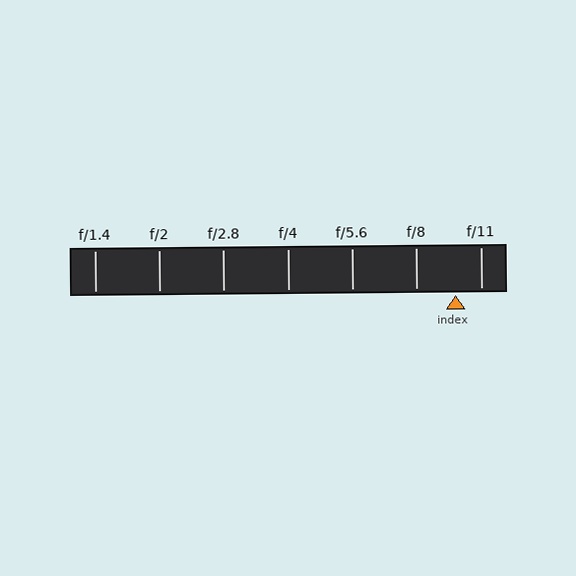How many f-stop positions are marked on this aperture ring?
There are 7 f-stop positions marked.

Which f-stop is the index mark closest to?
The index mark is closest to f/11.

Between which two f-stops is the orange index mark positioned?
The index mark is between f/8 and f/11.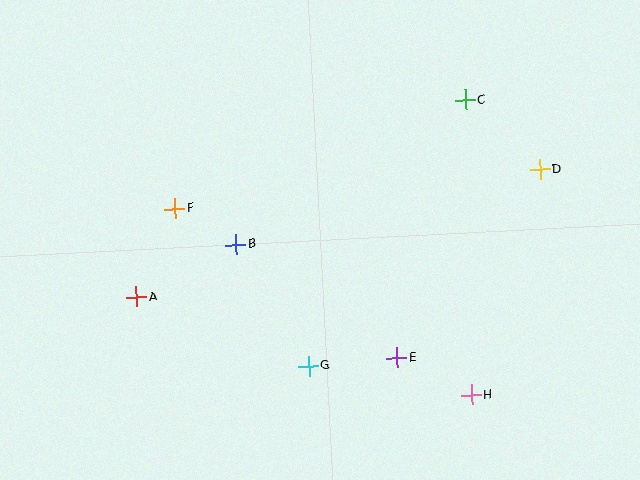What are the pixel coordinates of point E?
Point E is at (397, 358).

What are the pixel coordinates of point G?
Point G is at (309, 366).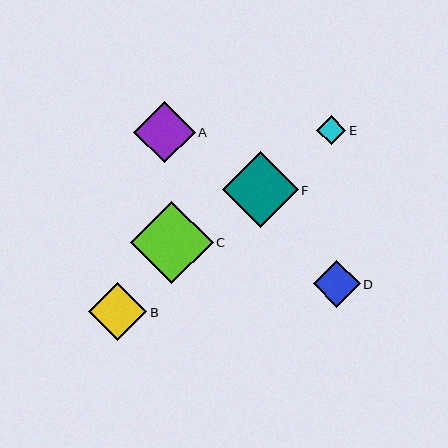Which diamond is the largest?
Diamond C is the largest with a size of approximately 83 pixels.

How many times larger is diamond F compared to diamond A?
Diamond F is approximately 1.2 times the size of diamond A.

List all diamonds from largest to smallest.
From largest to smallest: C, F, A, B, D, E.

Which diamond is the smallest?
Diamond E is the smallest with a size of approximately 29 pixels.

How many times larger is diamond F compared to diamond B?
Diamond F is approximately 1.3 times the size of diamond B.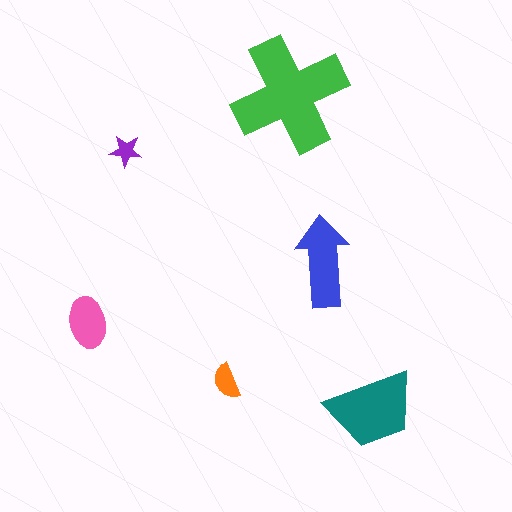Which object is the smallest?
The purple star.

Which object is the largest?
The green cross.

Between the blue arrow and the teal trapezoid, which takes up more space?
The teal trapezoid.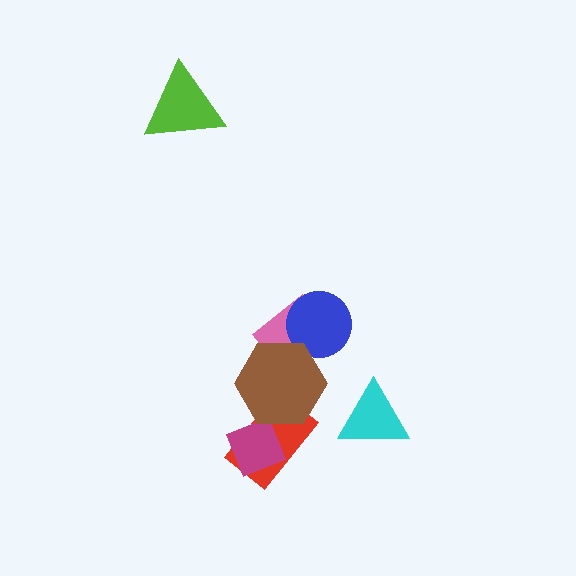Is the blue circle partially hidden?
Yes, it is partially covered by another shape.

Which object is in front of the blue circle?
The brown hexagon is in front of the blue circle.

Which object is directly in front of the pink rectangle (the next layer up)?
The blue circle is directly in front of the pink rectangle.